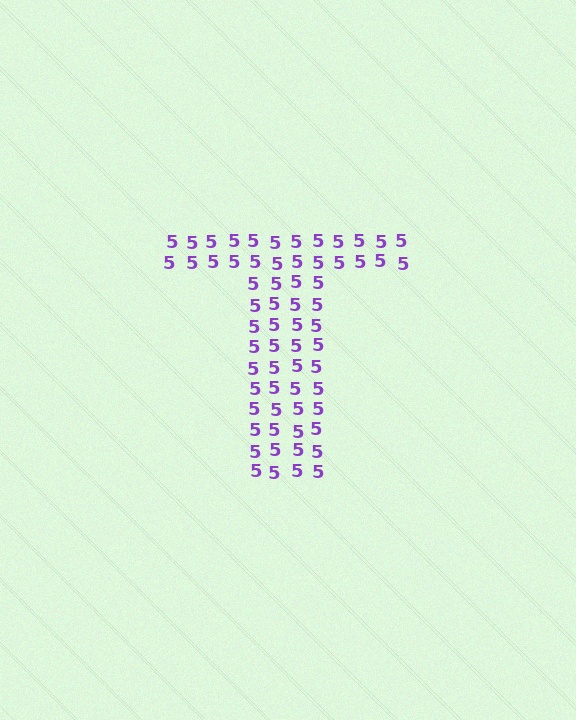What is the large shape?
The large shape is the letter T.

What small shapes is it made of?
It is made of small digit 5's.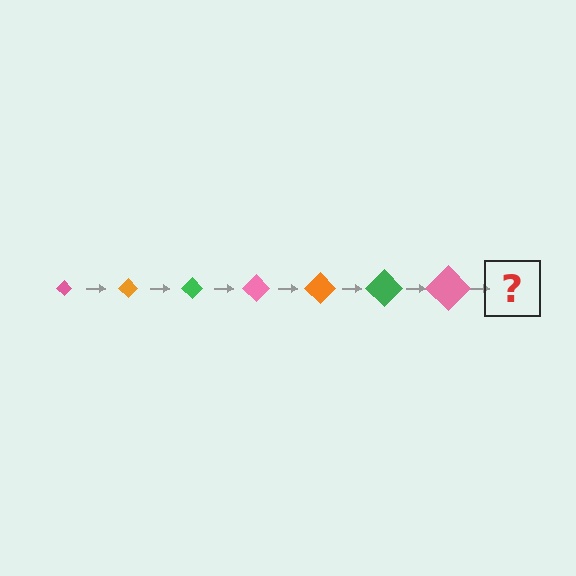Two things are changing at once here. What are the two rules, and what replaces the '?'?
The two rules are that the diamond grows larger each step and the color cycles through pink, orange, and green. The '?' should be an orange diamond, larger than the previous one.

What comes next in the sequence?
The next element should be an orange diamond, larger than the previous one.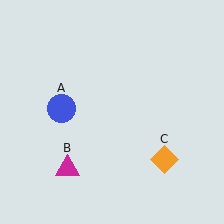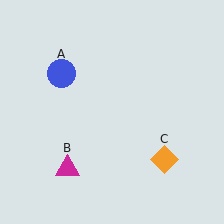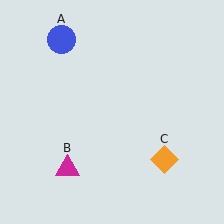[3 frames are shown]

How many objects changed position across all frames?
1 object changed position: blue circle (object A).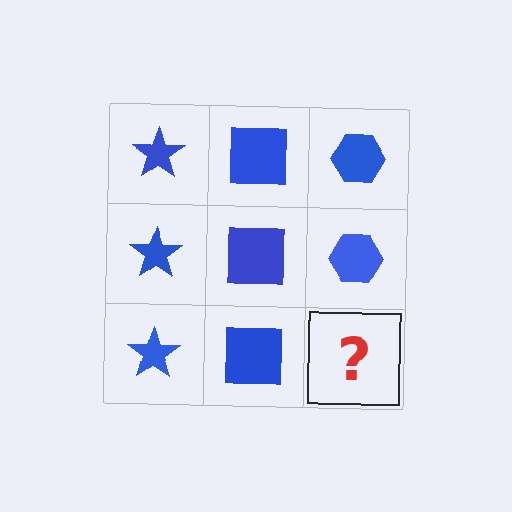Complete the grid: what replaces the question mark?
The question mark should be replaced with a blue hexagon.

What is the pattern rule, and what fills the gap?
The rule is that each column has a consistent shape. The gap should be filled with a blue hexagon.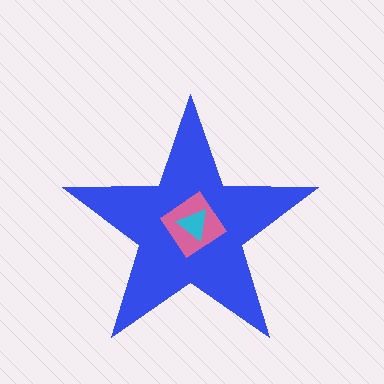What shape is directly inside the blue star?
The pink diamond.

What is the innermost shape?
The cyan triangle.